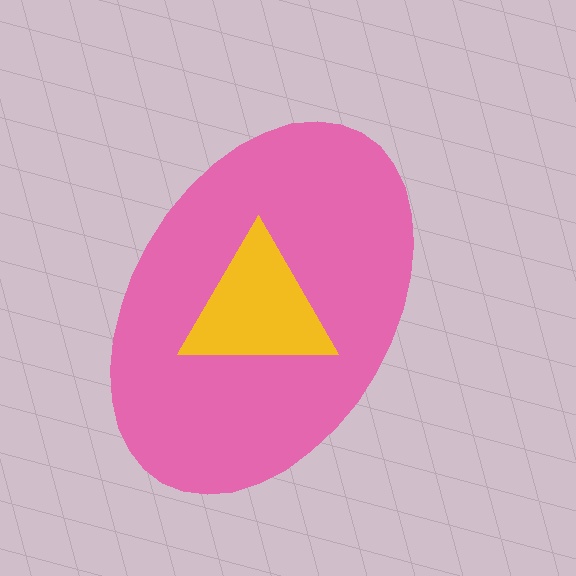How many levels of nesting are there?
2.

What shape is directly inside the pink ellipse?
The yellow triangle.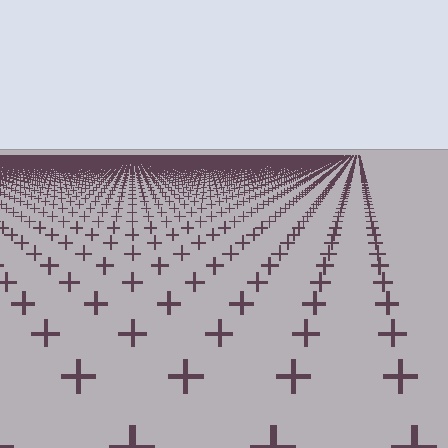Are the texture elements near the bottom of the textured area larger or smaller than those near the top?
Larger. Near the bottom, elements are closer to the viewer and appear at a bigger on-screen size.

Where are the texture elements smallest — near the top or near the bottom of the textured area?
Near the top.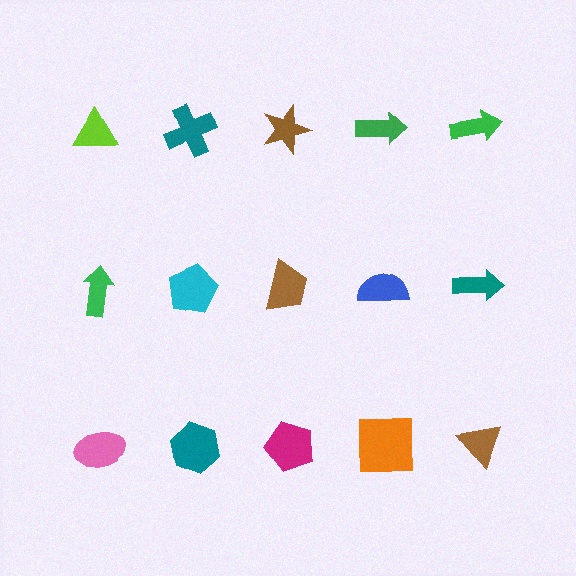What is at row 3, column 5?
A brown triangle.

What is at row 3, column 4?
An orange square.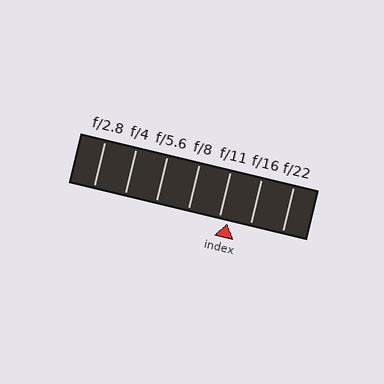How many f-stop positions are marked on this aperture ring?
There are 7 f-stop positions marked.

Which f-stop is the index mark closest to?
The index mark is closest to f/11.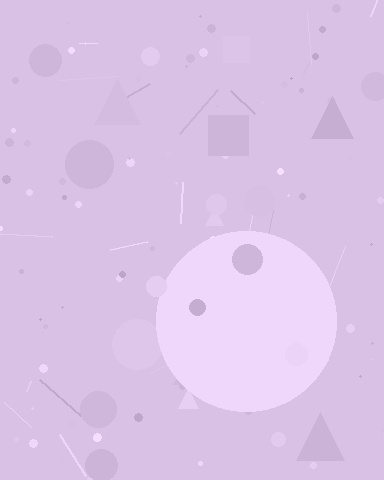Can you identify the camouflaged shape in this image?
The camouflaged shape is a circle.